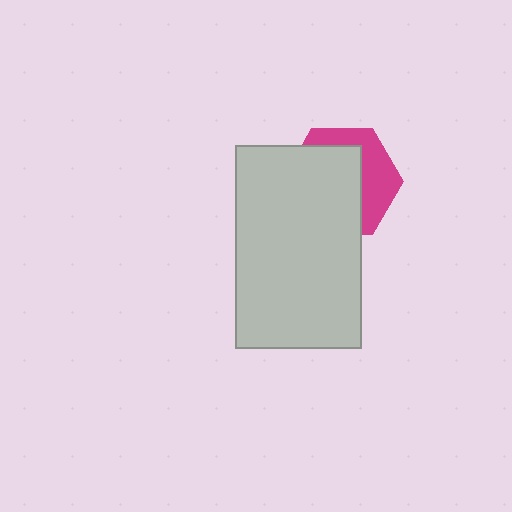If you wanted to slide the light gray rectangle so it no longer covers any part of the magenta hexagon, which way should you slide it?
Slide it toward the lower-left — that is the most direct way to separate the two shapes.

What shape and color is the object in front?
The object in front is a light gray rectangle.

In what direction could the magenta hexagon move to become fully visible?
The magenta hexagon could move toward the upper-right. That would shift it out from behind the light gray rectangle entirely.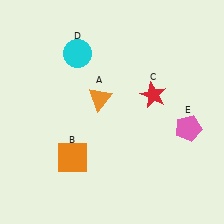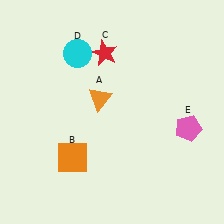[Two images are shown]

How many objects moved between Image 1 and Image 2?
1 object moved between the two images.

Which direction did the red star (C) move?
The red star (C) moved left.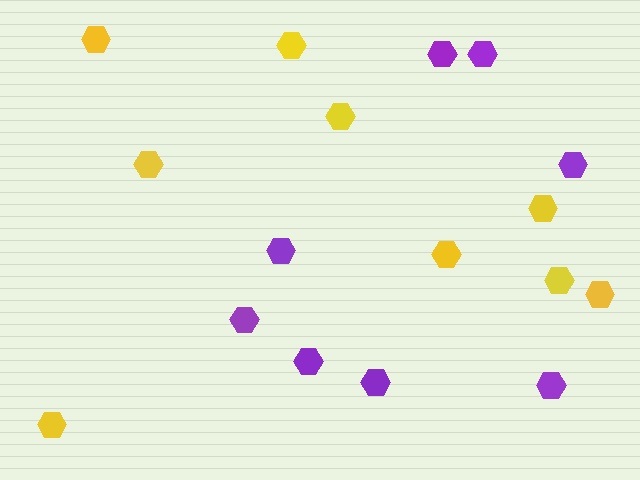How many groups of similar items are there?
There are 2 groups: one group of purple hexagons (8) and one group of yellow hexagons (9).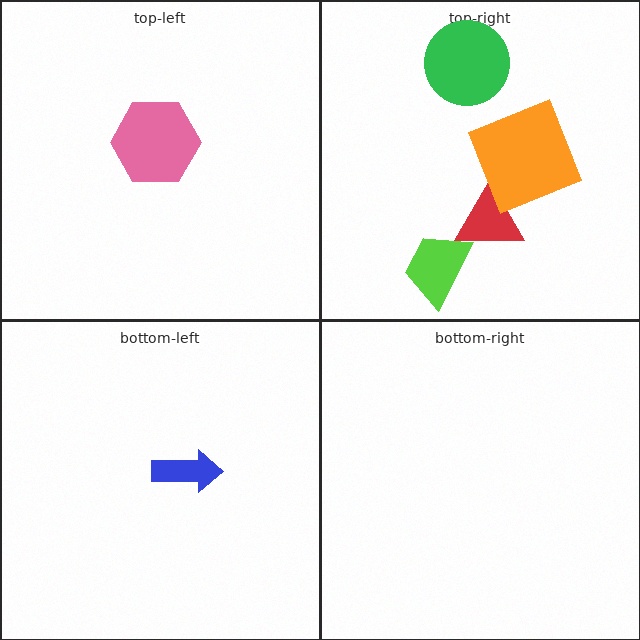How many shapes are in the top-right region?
4.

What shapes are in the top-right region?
The red triangle, the orange square, the lime trapezoid, the green circle.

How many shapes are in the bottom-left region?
1.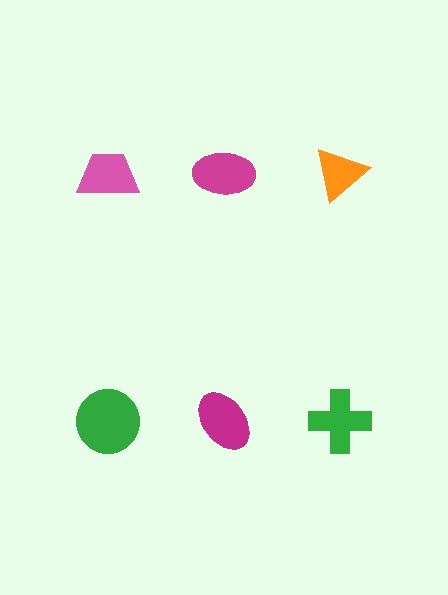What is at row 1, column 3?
An orange triangle.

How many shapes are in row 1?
3 shapes.